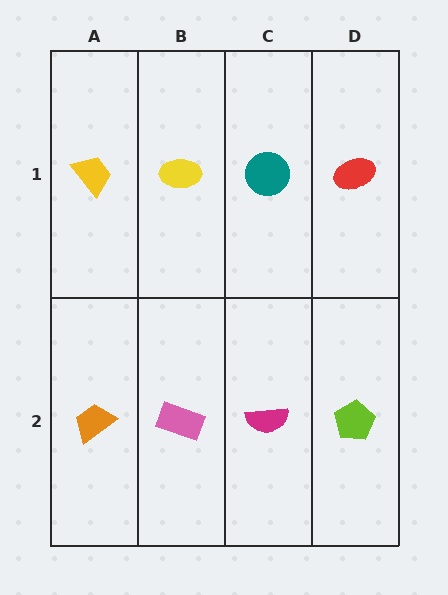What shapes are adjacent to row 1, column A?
An orange trapezoid (row 2, column A), a yellow ellipse (row 1, column B).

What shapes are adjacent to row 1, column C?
A magenta semicircle (row 2, column C), a yellow ellipse (row 1, column B), a red ellipse (row 1, column D).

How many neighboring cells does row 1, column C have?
3.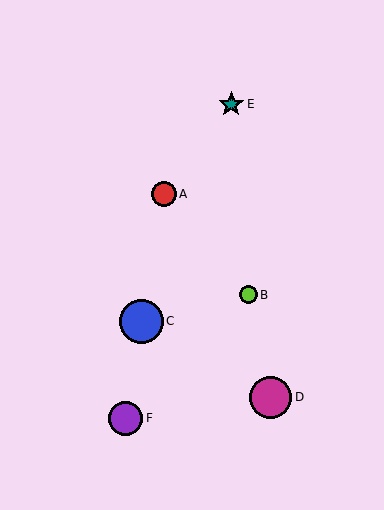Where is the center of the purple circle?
The center of the purple circle is at (126, 418).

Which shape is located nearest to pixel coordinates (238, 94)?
The teal star (labeled E) at (231, 104) is nearest to that location.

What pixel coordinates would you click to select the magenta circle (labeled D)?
Click at (271, 397) to select the magenta circle D.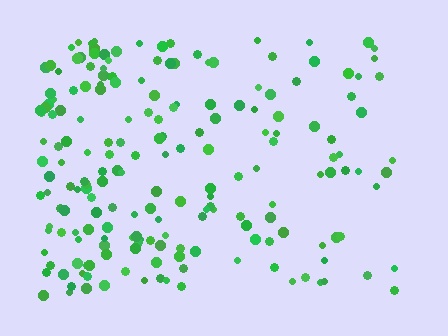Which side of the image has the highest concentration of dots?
The left.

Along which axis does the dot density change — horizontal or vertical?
Horizontal.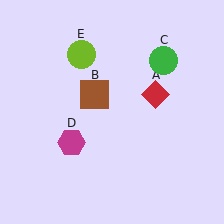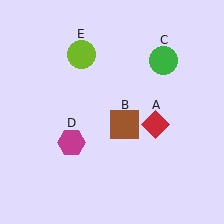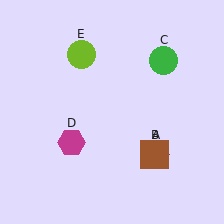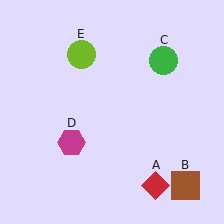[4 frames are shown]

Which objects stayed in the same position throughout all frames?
Green circle (object C) and magenta hexagon (object D) and lime circle (object E) remained stationary.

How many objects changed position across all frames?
2 objects changed position: red diamond (object A), brown square (object B).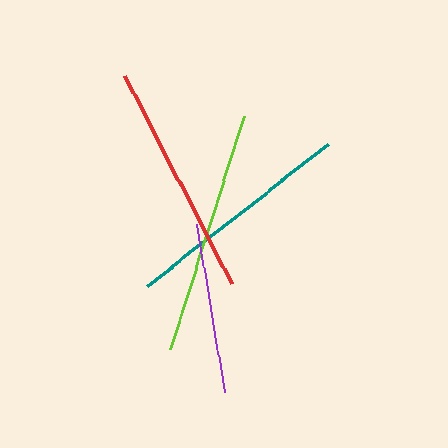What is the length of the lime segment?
The lime segment is approximately 244 pixels long.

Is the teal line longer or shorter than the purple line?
The teal line is longer than the purple line.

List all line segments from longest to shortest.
From longest to shortest: lime, red, teal, purple.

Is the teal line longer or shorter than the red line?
The red line is longer than the teal line.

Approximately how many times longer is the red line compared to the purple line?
The red line is approximately 1.4 times the length of the purple line.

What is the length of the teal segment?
The teal segment is approximately 230 pixels long.